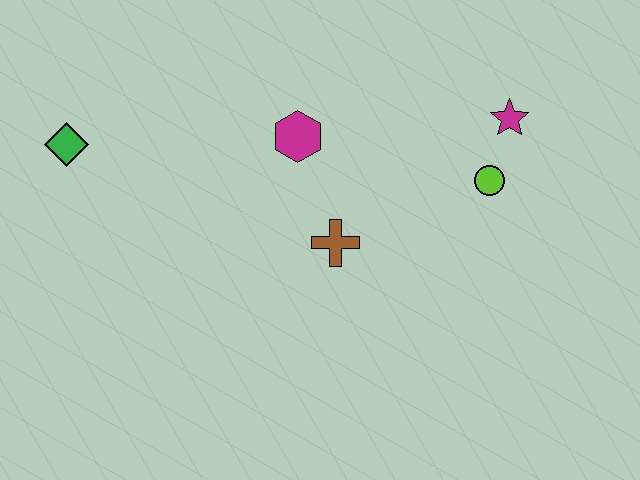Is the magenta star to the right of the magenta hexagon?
Yes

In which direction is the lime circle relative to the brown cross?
The lime circle is to the right of the brown cross.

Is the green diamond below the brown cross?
No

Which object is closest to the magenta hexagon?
The brown cross is closest to the magenta hexagon.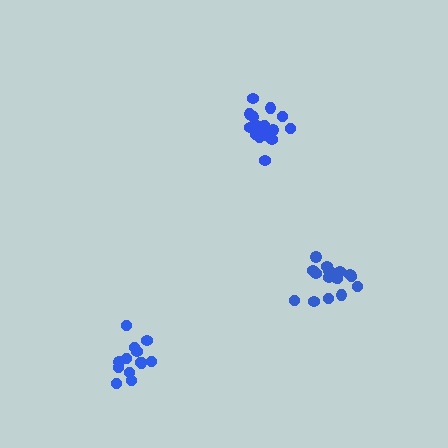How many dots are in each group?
Group 1: 18 dots, Group 2: 13 dots, Group 3: 16 dots (47 total).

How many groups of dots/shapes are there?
There are 3 groups.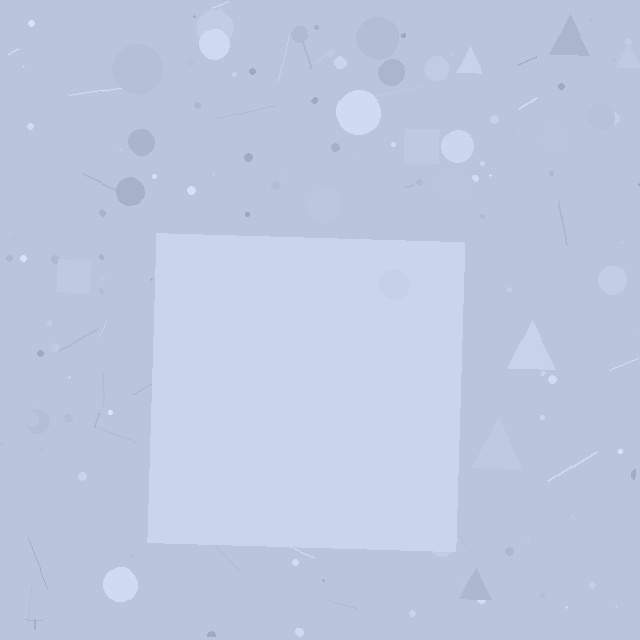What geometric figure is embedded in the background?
A square is embedded in the background.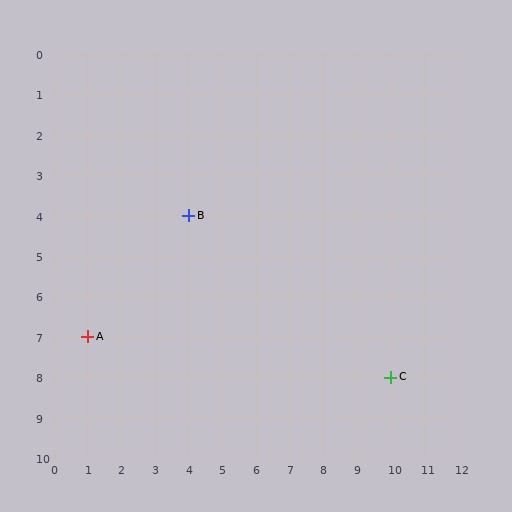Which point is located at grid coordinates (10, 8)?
Point C is at (10, 8).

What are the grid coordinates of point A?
Point A is at grid coordinates (1, 7).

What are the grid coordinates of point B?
Point B is at grid coordinates (4, 4).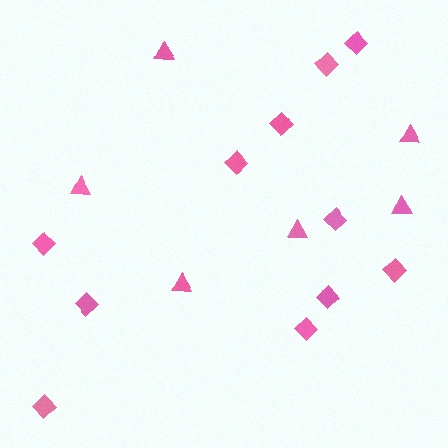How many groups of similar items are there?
There are 2 groups: one group of triangles (6) and one group of diamonds (11).